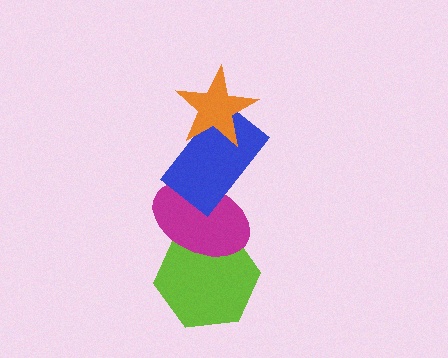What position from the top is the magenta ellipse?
The magenta ellipse is 3rd from the top.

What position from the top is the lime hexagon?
The lime hexagon is 4th from the top.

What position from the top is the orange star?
The orange star is 1st from the top.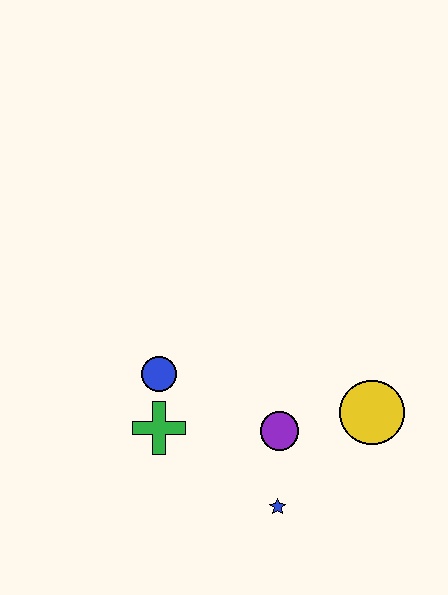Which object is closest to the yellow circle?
The purple circle is closest to the yellow circle.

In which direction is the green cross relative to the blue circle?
The green cross is below the blue circle.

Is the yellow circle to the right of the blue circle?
Yes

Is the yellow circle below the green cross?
No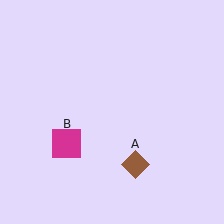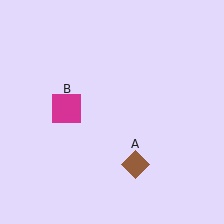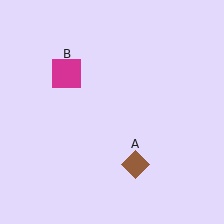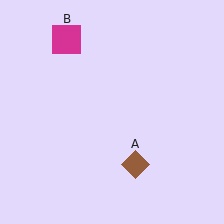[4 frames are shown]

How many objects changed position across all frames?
1 object changed position: magenta square (object B).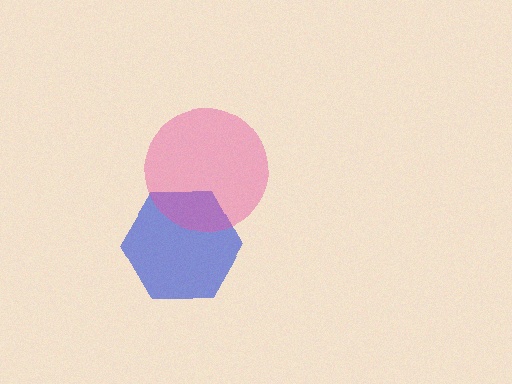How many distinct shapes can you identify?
There are 2 distinct shapes: a blue hexagon, a pink circle.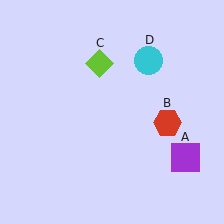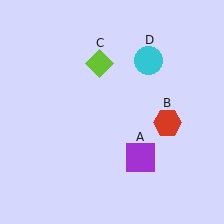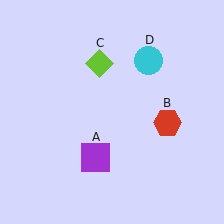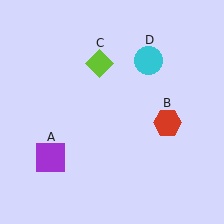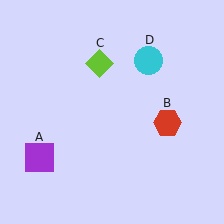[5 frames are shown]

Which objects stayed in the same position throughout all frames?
Red hexagon (object B) and lime diamond (object C) and cyan circle (object D) remained stationary.